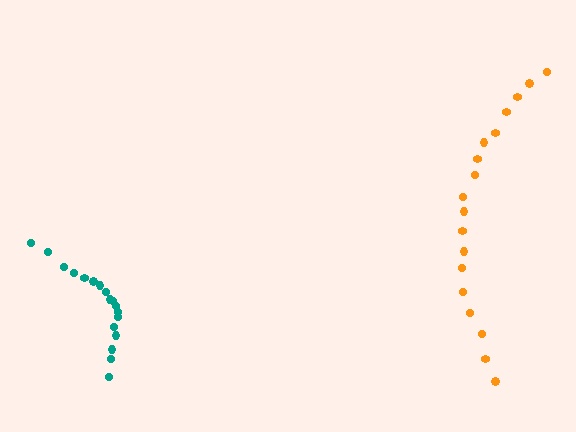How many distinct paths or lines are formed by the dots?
There are 2 distinct paths.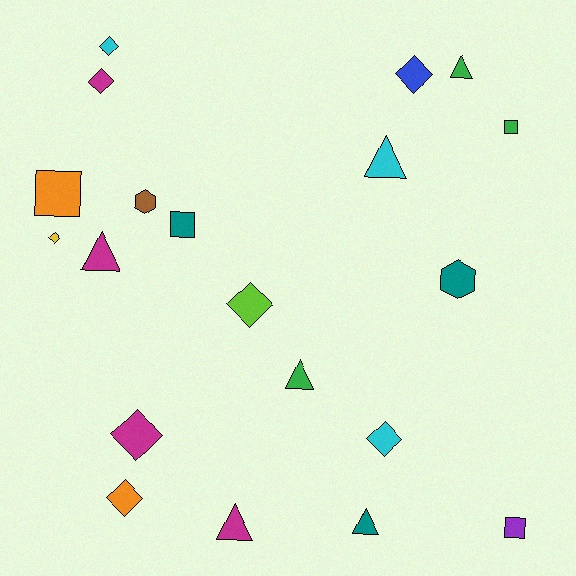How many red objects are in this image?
There are no red objects.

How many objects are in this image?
There are 20 objects.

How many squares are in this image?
There are 4 squares.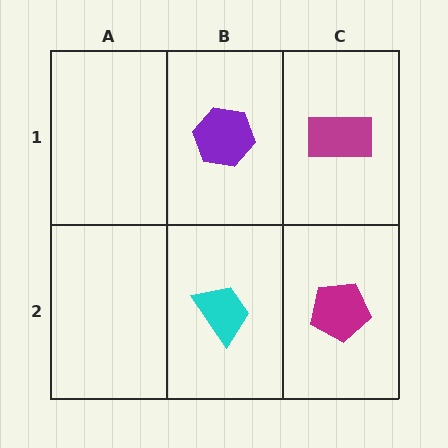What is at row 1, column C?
A magenta rectangle.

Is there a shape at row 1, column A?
No, that cell is empty.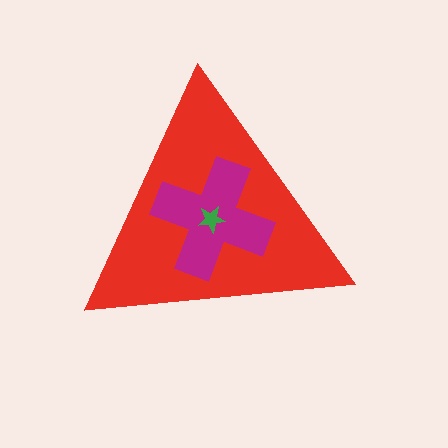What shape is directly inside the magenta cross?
The green star.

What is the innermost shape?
The green star.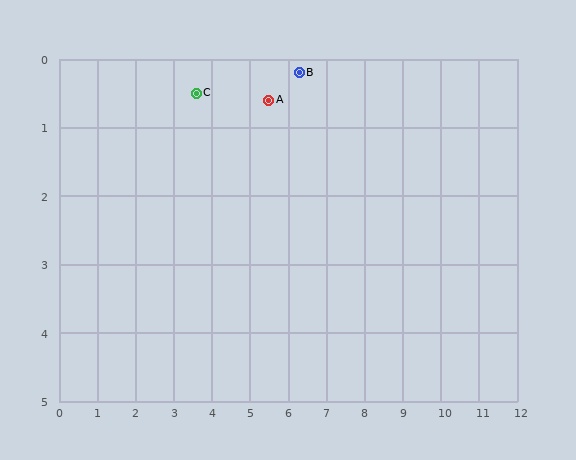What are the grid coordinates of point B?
Point B is at approximately (6.3, 0.2).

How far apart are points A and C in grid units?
Points A and C are about 1.9 grid units apart.